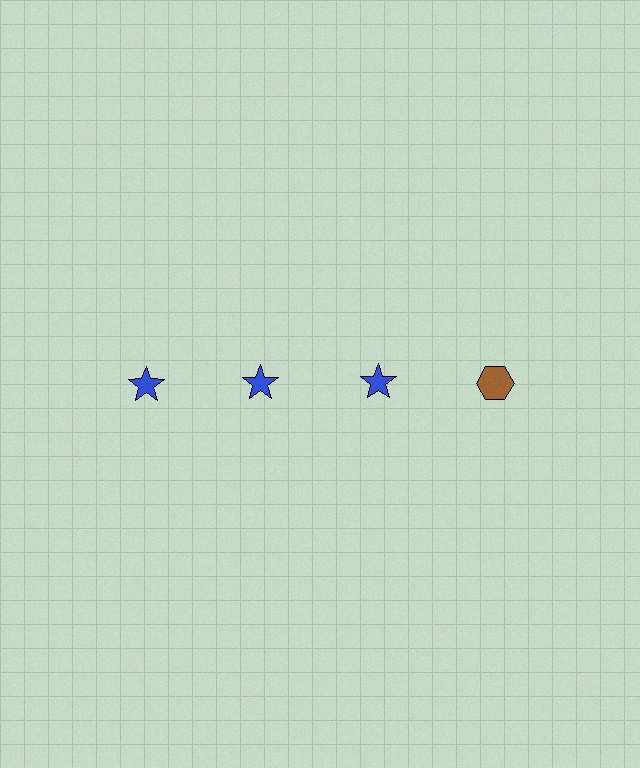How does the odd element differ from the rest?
It differs in both color (brown instead of blue) and shape (hexagon instead of star).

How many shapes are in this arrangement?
There are 4 shapes arranged in a grid pattern.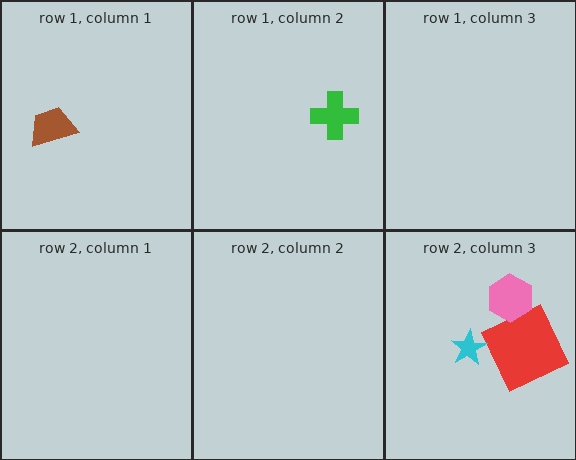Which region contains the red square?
The row 2, column 3 region.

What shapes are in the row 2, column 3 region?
The red square, the cyan star, the pink hexagon.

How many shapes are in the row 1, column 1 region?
1.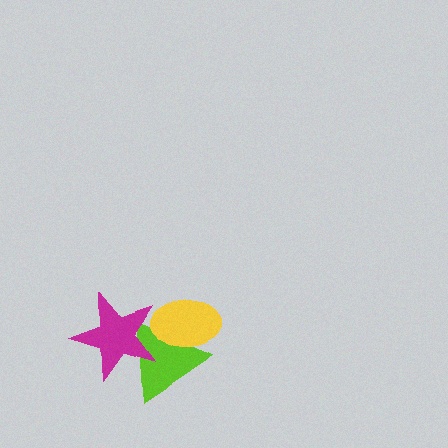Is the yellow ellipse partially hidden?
No, no other shape covers it.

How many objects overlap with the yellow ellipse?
2 objects overlap with the yellow ellipse.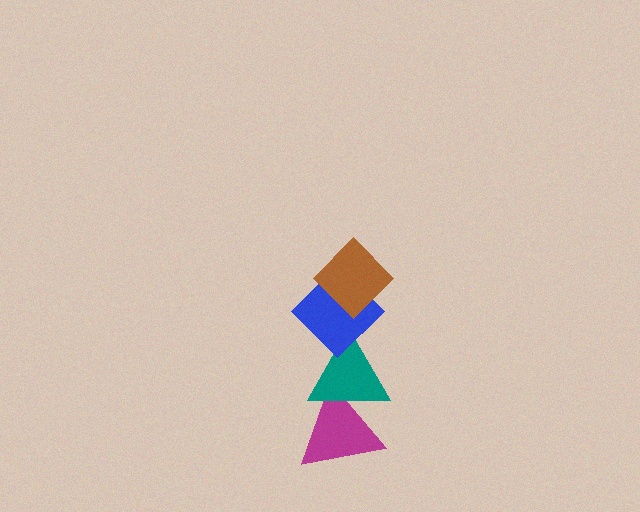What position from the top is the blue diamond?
The blue diamond is 2nd from the top.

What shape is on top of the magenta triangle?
The teal triangle is on top of the magenta triangle.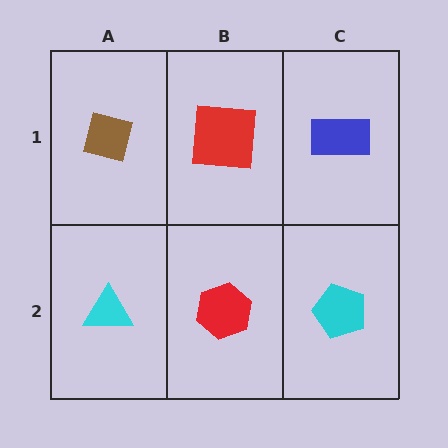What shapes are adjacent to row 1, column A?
A cyan triangle (row 2, column A), a red square (row 1, column B).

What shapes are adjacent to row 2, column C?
A blue rectangle (row 1, column C), a red hexagon (row 2, column B).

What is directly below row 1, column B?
A red hexagon.